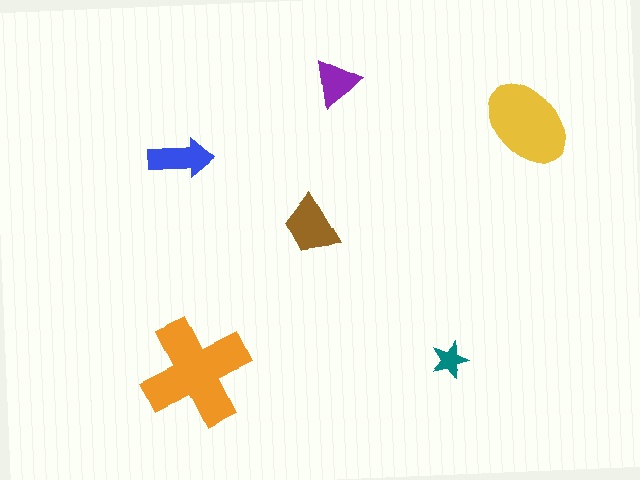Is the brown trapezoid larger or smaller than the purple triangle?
Larger.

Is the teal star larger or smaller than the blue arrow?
Smaller.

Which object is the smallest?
The teal star.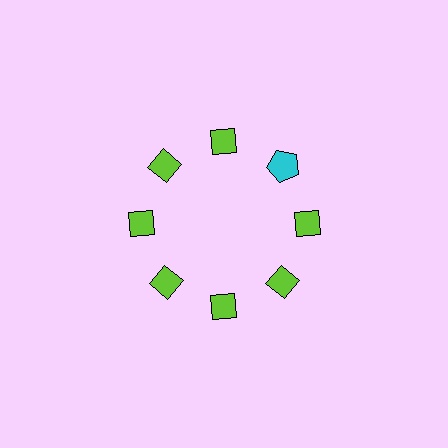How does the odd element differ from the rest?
It differs in both color (cyan instead of lime) and shape (pentagon instead of diamond).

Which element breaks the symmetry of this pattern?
The cyan pentagon at roughly the 2 o'clock position breaks the symmetry. All other shapes are lime diamonds.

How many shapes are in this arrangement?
There are 8 shapes arranged in a ring pattern.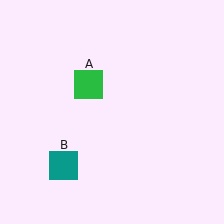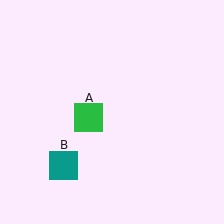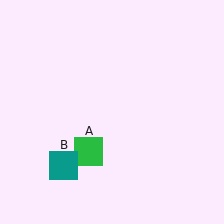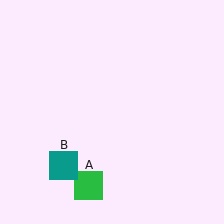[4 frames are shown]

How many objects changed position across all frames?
1 object changed position: green square (object A).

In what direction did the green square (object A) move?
The green square (object A) moved down.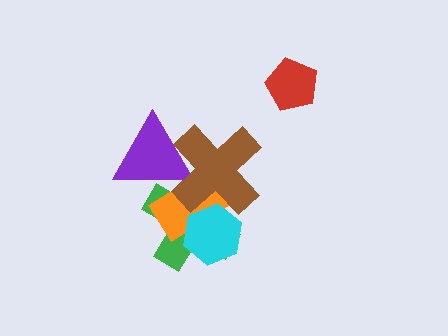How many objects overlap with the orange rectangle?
4 objects overlap with the orange rectangle.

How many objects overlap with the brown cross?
4 objects overlap with the brown cross.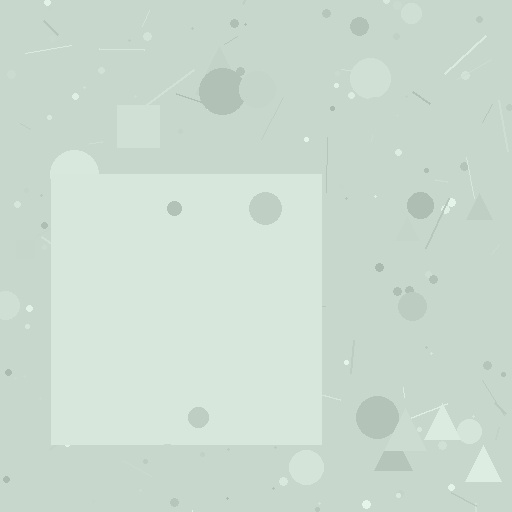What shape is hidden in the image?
A square is hidden in the image.